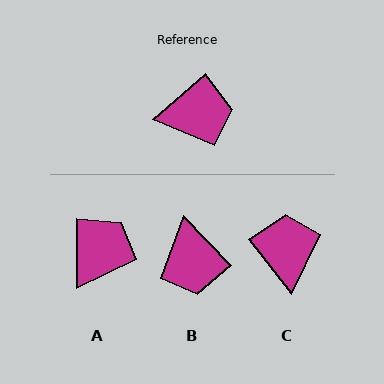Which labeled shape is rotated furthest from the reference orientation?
B, about 88 degrees away.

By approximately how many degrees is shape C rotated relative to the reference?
Approximately 87 degrees counter-clockwise.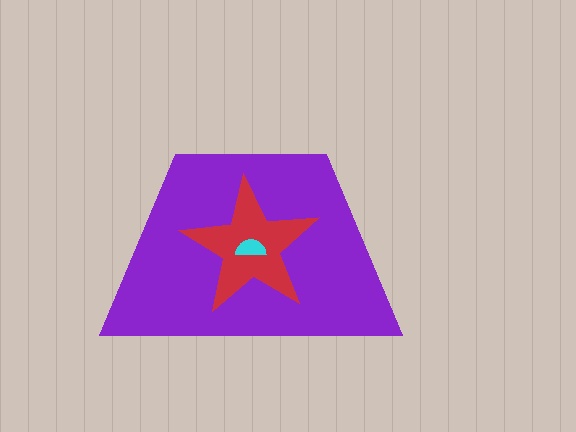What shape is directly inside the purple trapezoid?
The red star.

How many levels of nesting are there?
3.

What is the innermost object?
The cyan semicircle.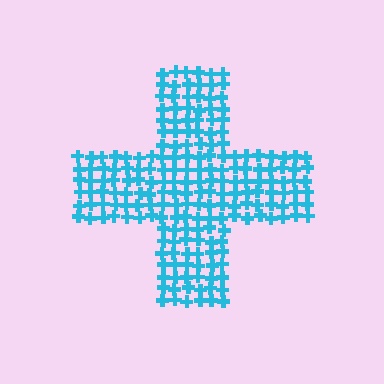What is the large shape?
The large shape is a cross.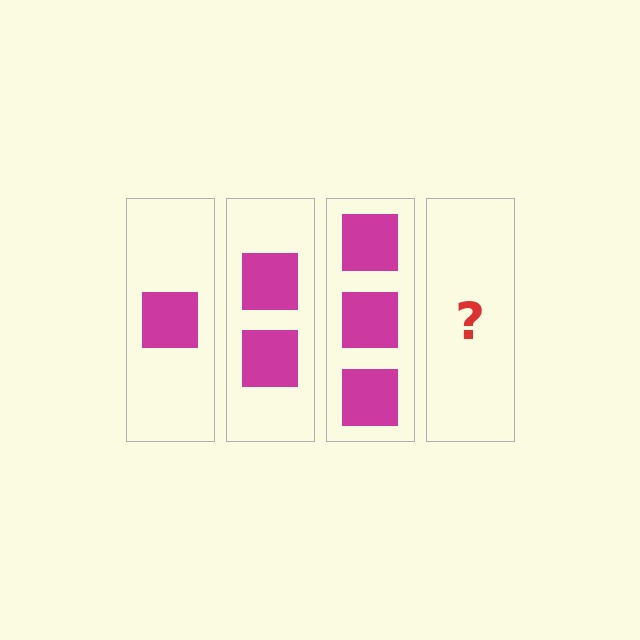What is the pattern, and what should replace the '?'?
The pattern is that each step adds one more square. The '?' should be 4 squares.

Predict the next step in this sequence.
The next step is 4 squares.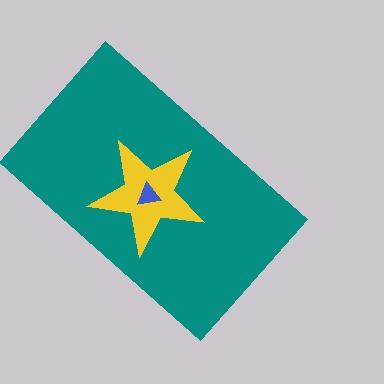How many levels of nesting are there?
3.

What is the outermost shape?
The teal rectangle.